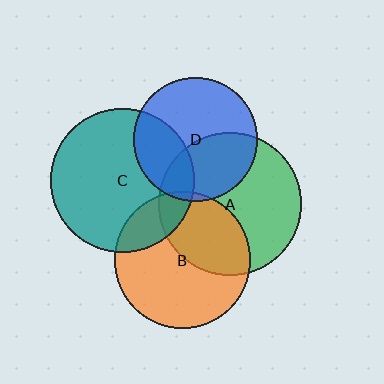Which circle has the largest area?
Circle C (teal).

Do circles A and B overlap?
Yes.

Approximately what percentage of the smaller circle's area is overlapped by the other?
Approximately 40%.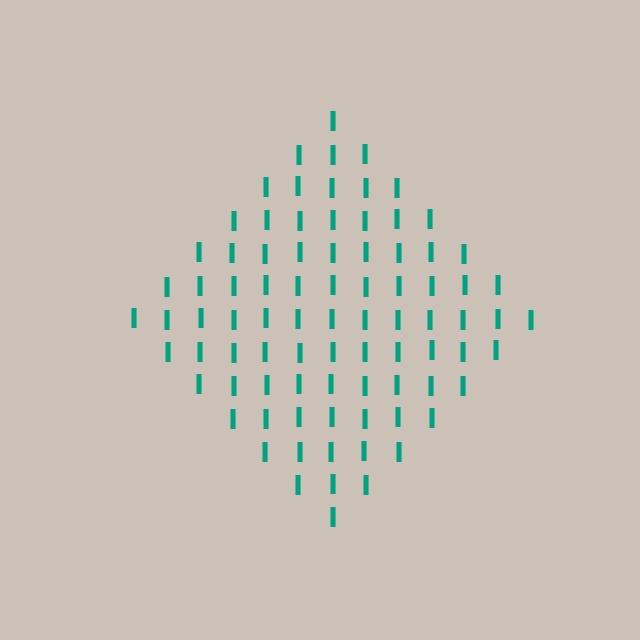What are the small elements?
The small elements are letter I's.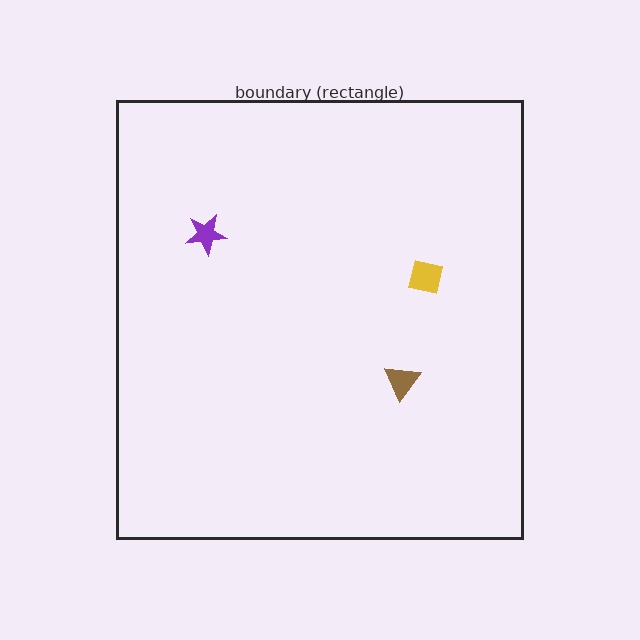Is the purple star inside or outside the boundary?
Inside.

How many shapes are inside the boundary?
3 inside, 0 outside.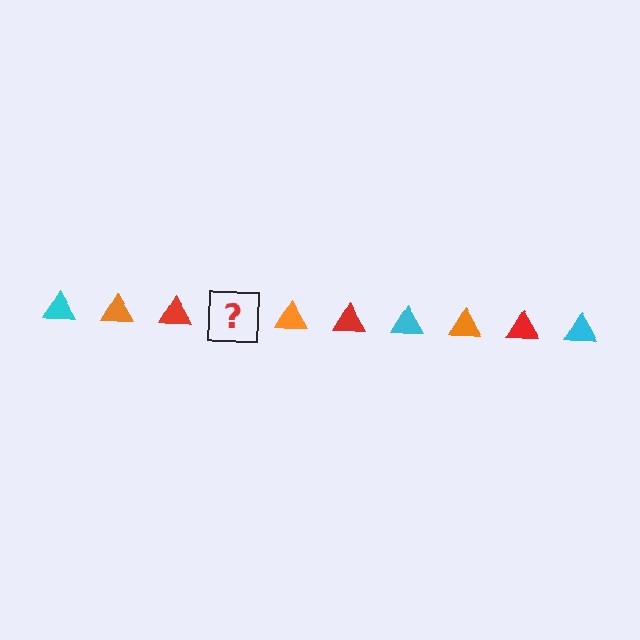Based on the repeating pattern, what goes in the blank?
The blank should be a cyan triangle.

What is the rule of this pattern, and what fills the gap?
The rule is that the pattern cycles through cyan, orange, red triangles. The gap should be filled with a cyan triangle.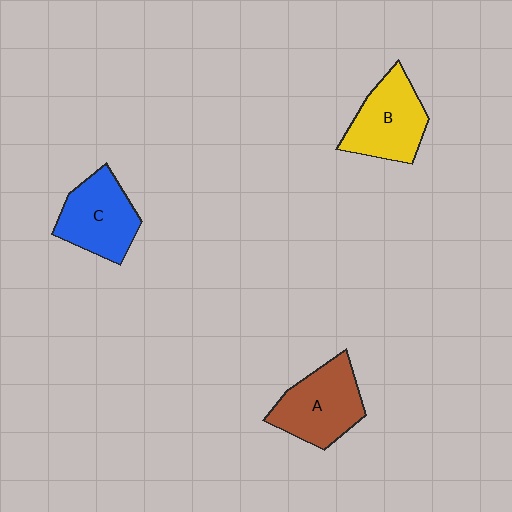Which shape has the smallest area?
Shape C (blue).